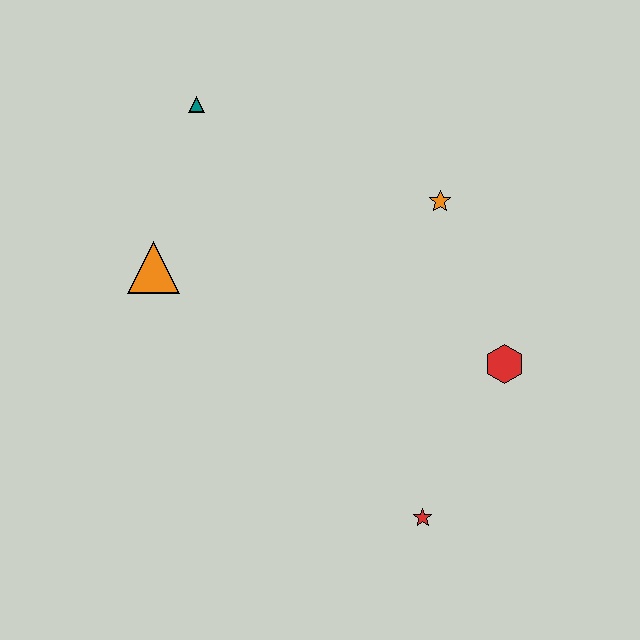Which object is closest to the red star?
The red hexagon is closest to the red star.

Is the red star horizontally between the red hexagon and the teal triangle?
Yes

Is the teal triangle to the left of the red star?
Yes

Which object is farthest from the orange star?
The red star is farthest from the orange star.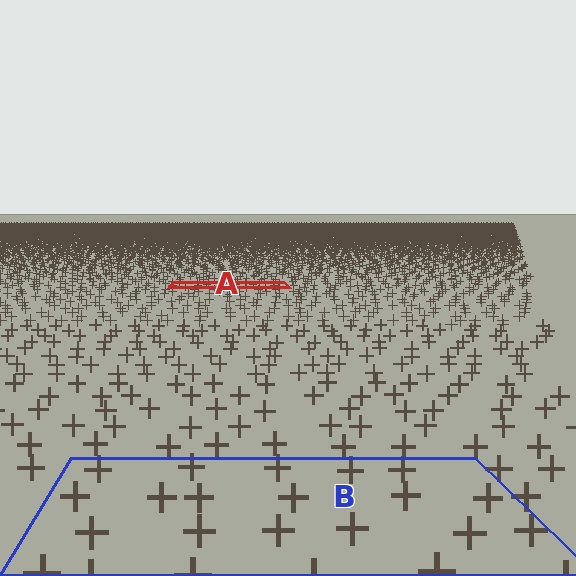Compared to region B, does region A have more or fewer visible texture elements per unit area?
Region A has more texture elements per unit area — they are packed more densely because it is farther away.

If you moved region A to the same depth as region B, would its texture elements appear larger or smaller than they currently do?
They would appear larger. At a closer depth, the same texture elements are projected at a bigger on-screen size.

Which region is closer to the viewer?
Region B is closer. The texture elements there are larger and more spread out.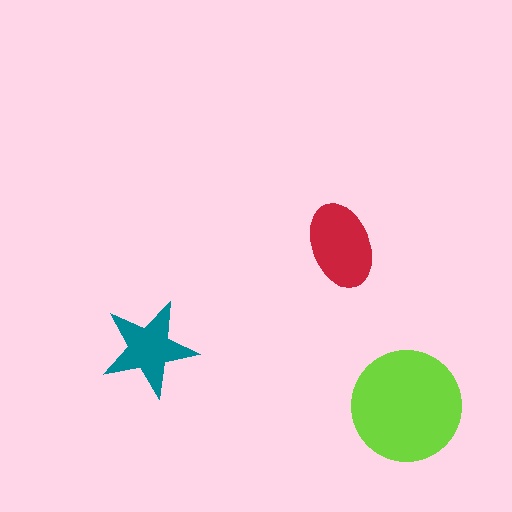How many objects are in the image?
There are 3 objects in the image.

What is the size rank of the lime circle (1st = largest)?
1st.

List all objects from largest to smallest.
The lime circle, the red ellipse, the teal star.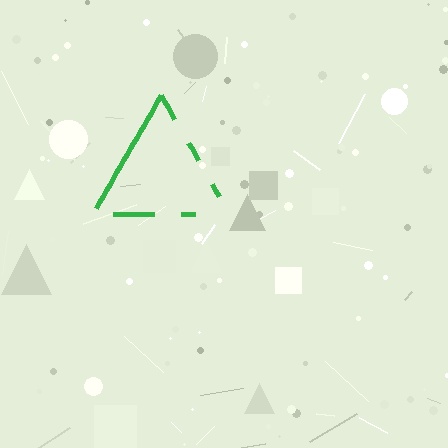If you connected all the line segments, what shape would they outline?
They would outline a triangle.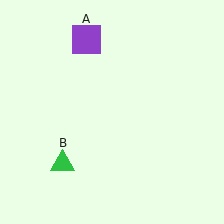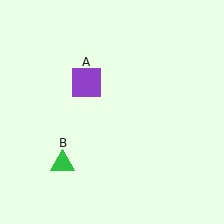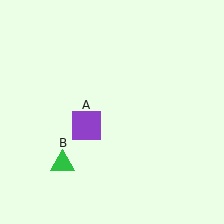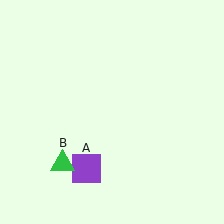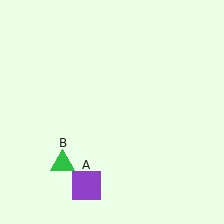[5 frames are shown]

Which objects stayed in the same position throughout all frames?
Green triangle (object B) remained stationary.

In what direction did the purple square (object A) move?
The purple square (object A) moved down.